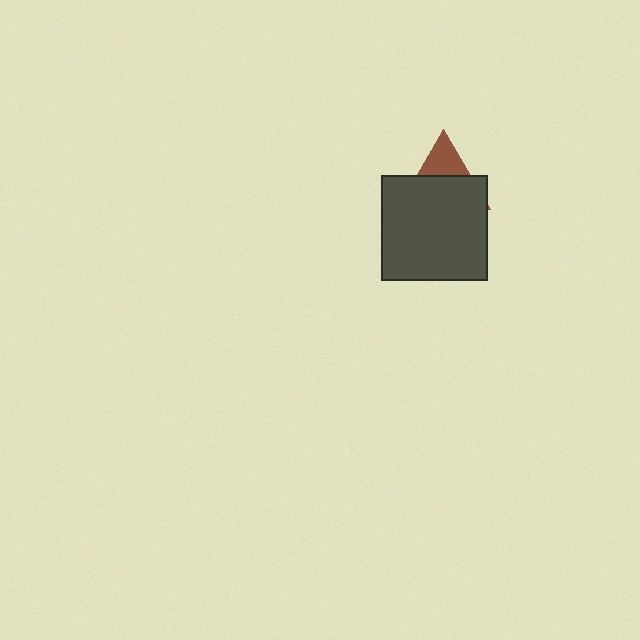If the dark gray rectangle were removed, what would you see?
You would see the complete brown triangle.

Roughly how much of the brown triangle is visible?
A small part of it is visible (roughly 34%).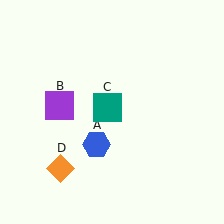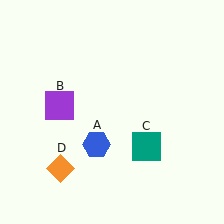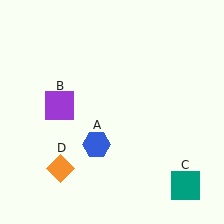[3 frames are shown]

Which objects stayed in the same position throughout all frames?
Blue hexagon (object A) and purple square (object B) and orange diamond (object D) remained stationary.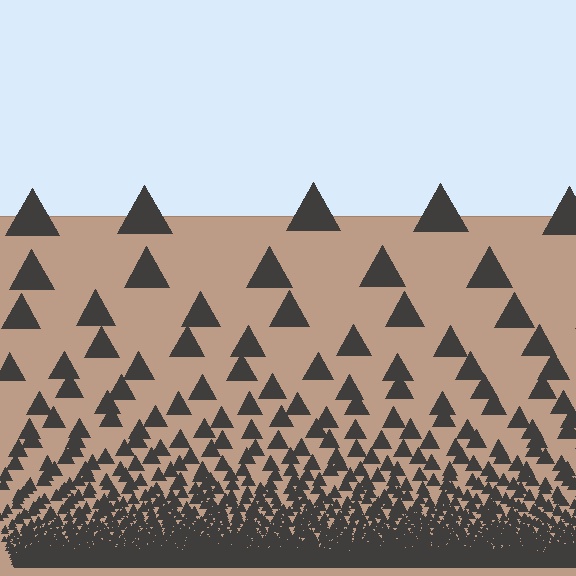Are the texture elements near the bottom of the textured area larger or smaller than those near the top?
Smaller. The gradient is inverted — elements near the bottom are smaller and denser.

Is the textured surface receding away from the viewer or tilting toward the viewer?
The surface appears to tilt toward the viewer. Texture elements get larger and sparser toward the top.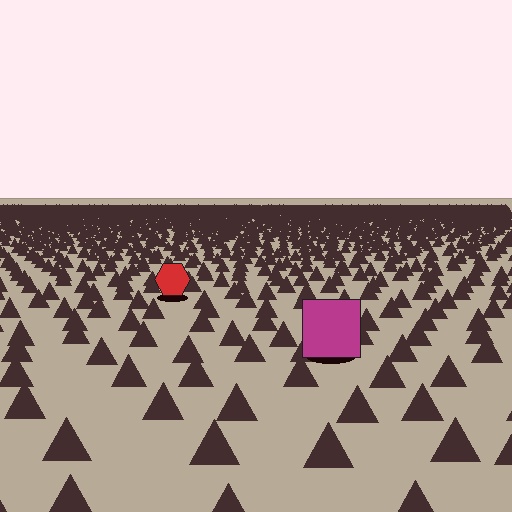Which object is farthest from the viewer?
The red hexagon is farthest from the viewer. It appears smaller and the ground texture around it is denser.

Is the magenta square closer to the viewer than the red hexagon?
Yes. The magenta square is closer — you can tell from the texture gradient: the ground texture is coarser near it.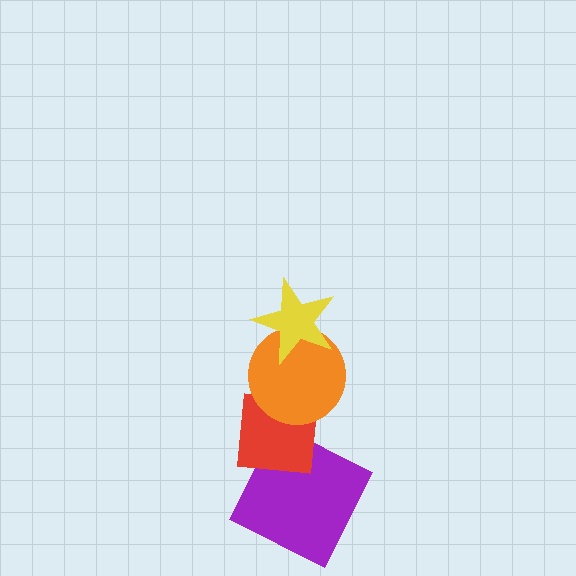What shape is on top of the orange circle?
The yellow star is on top of the orange circle.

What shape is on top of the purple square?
The red square is on top of the purple square.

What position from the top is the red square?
The red square is 3rd from the top.